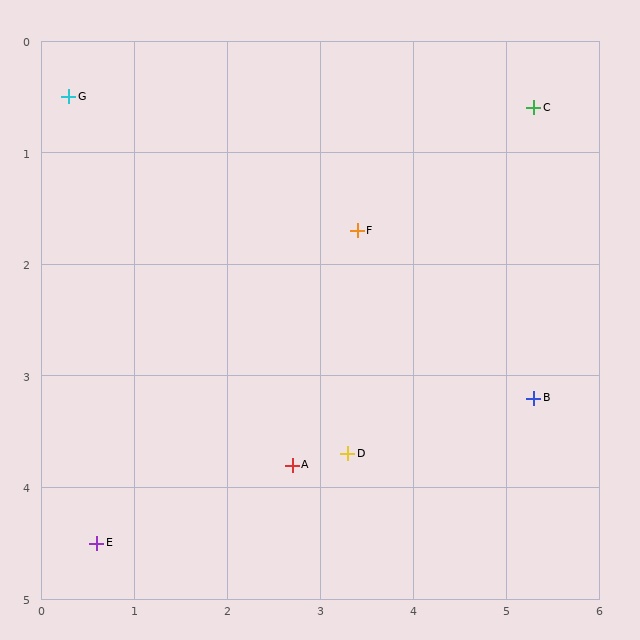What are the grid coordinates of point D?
Point D is at approximately (3.3, 3.7).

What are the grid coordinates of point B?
Point B is at approximately (5.3, 3.2).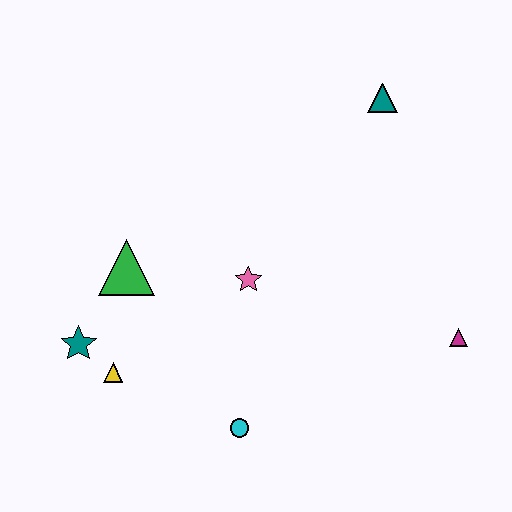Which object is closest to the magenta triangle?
The pink star is closest to the magenta triangle.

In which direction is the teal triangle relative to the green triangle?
The teal triangle is to the right of the green triangle.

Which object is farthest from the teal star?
The teal triangle is farthest from the teal star.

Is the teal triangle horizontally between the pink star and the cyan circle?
No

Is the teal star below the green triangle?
Yes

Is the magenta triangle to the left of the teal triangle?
No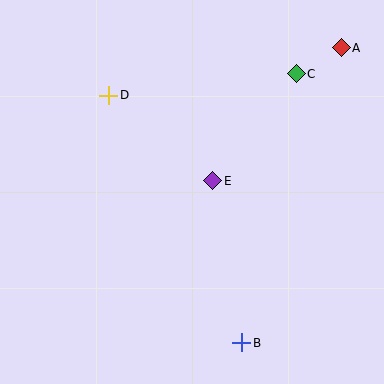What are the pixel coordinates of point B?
Point B is at (242, 343).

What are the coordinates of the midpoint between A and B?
The midpoint between A and B is at (291, 195).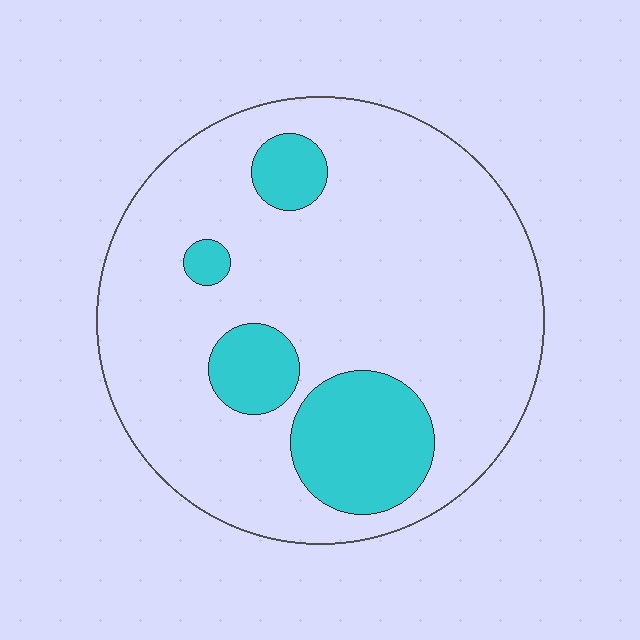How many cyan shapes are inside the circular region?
4.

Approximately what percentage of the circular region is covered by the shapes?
Approximately 20%.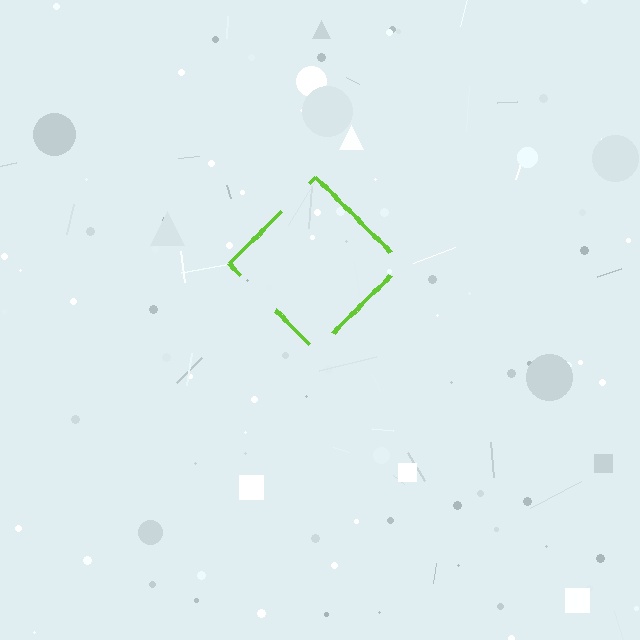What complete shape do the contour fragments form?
The contour fragments form a diamond.